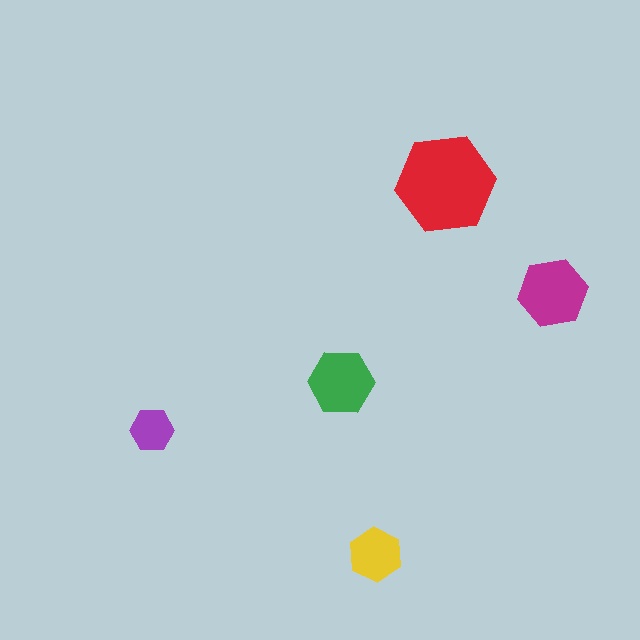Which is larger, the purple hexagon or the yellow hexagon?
The yellow one.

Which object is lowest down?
The yellow hexagon is bottommost.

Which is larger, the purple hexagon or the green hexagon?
The green one.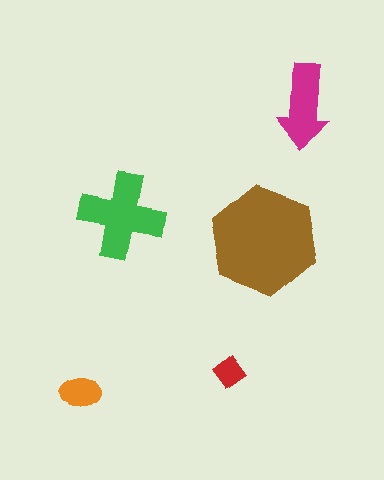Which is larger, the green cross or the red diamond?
The green cross.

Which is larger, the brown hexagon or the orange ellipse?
The brown hexagon.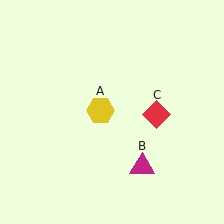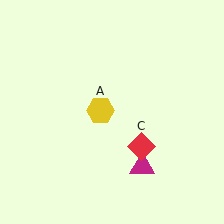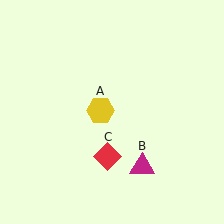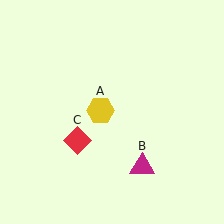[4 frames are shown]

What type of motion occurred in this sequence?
The red diamond (object C) rotated clockwise around the center of the scene.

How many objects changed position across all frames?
1 object changed position: red diamond (object C).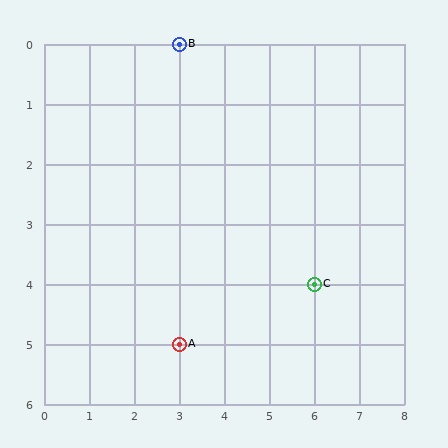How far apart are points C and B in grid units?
Points C and B are 3 columns and 4 rows apart (about 5.0 grid units diagonally).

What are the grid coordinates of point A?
Point A is at grid coordinates (3, 5).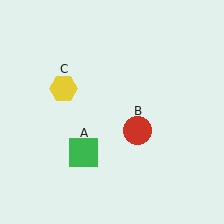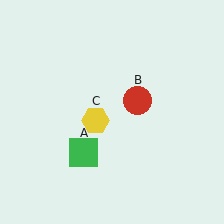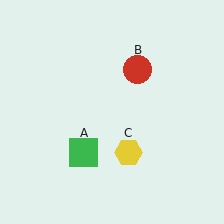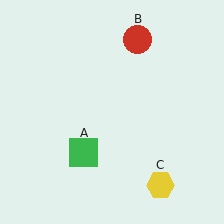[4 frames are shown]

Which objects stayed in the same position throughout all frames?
Green square (object A) remained stationary.